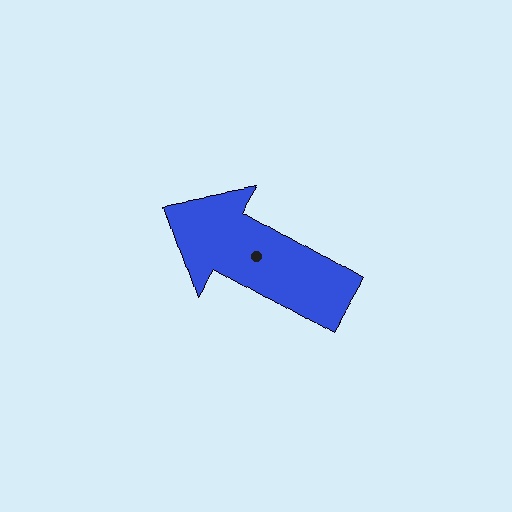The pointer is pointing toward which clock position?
Roughly 10 o'clock.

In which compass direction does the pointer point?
Northwest.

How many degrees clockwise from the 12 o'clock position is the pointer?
Approximately 300 degrees.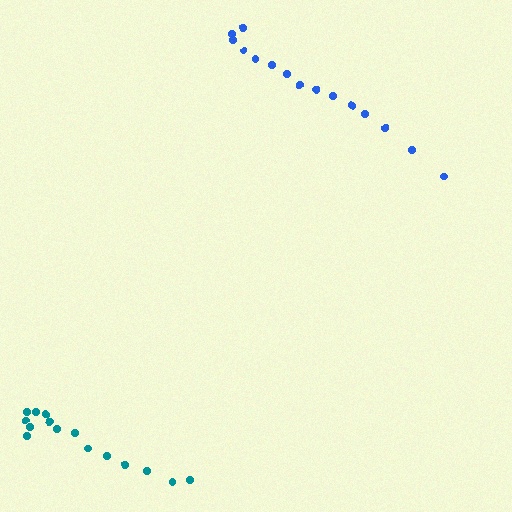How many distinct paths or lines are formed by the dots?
There are 2 distinct paths.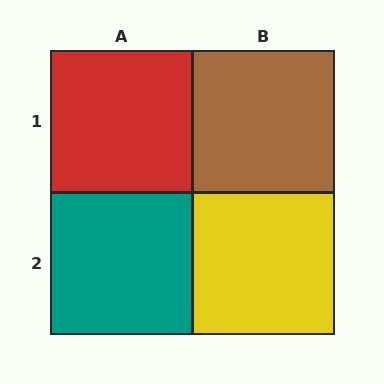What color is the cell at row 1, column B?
Brown.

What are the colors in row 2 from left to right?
Teal, yellow.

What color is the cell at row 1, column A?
Red.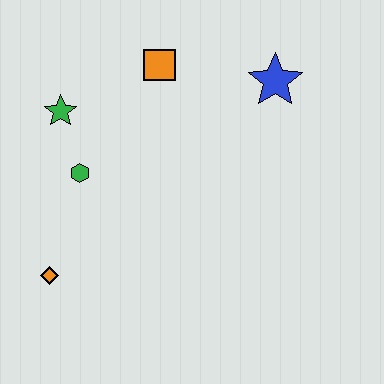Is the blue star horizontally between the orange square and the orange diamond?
No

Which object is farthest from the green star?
The blue star is farthest from the green star.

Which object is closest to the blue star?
The orange square is closest to the blue star.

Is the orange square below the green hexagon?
No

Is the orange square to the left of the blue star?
Yes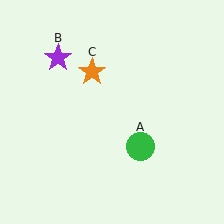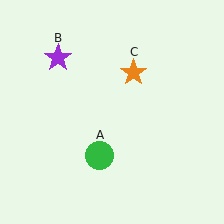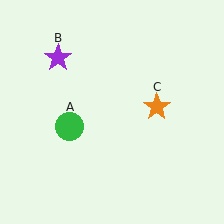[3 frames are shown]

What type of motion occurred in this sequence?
The green circle (object A), orange star (object C) rotated clockwise around the center of the scene.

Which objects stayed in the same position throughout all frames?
Purple star (object B) remained stationary.